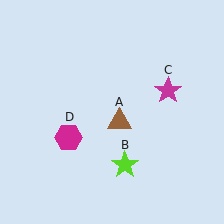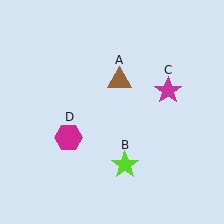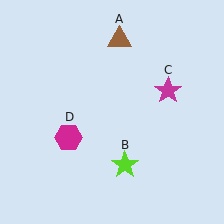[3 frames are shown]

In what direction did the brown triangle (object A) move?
The brown triangle (object A) moved up.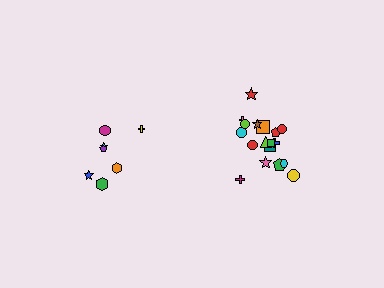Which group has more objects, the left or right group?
The right group.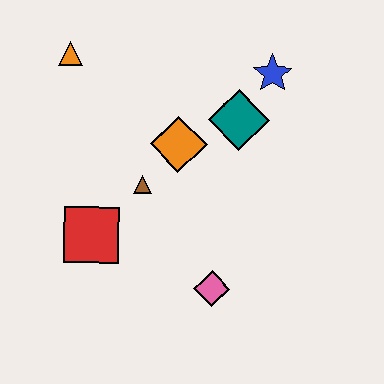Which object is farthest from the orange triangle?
The pink diamond is farthest from the orange triangle.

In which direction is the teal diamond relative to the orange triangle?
The teal diamond is to the right of the orange triangle.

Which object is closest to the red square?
The brown triangle is closest to the red square.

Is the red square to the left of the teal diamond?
Yes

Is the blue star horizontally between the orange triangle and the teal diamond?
No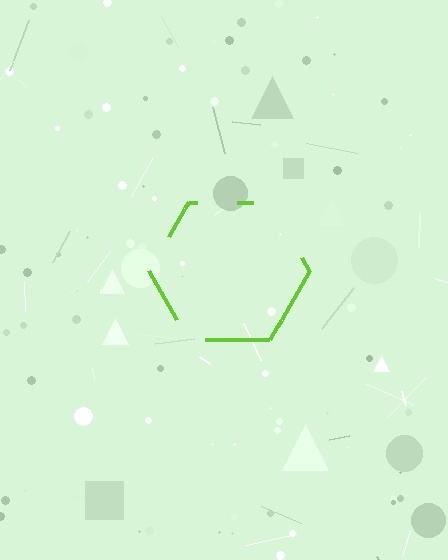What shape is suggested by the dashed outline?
The dashed outline suggests a hexagon.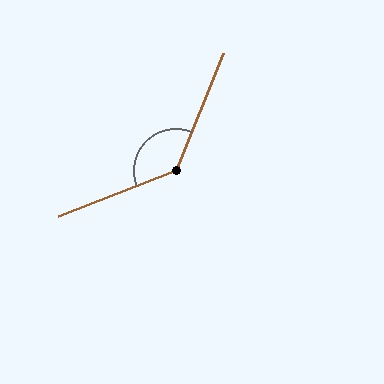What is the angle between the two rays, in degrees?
Approximately 133 degrees.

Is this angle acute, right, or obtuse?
It is obtuse.